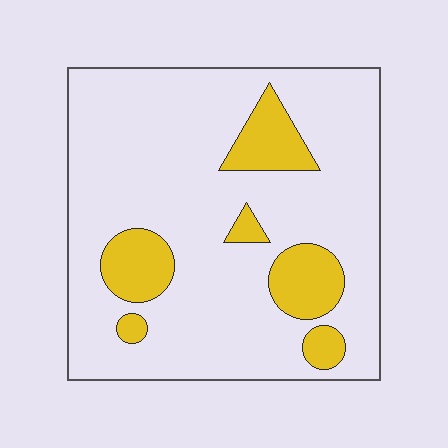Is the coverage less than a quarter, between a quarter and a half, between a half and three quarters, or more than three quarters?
Less than a quarter.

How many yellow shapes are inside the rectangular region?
6.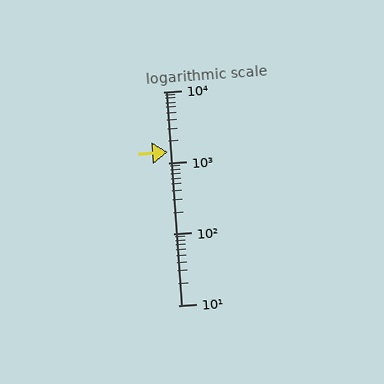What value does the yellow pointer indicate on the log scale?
The pointer indicates approximately 1400.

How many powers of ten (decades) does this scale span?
The scale spans 3 decades, from 10 to 10000.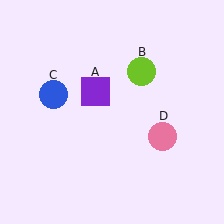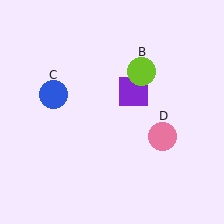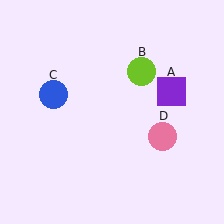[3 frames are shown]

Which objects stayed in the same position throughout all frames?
Lime circle (object B) and blue circle (object C) and pink circle (object D) remained stationary.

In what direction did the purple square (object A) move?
The purple square (object A) moved right.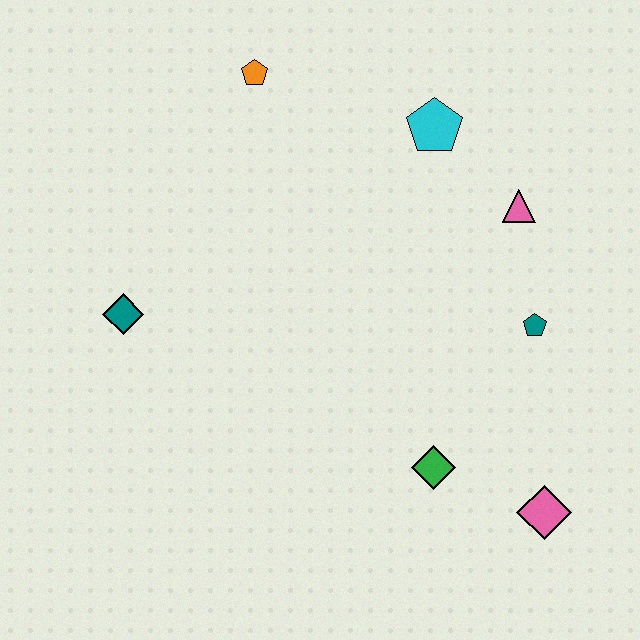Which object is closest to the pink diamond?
The green diamond is closest to the pink diamond.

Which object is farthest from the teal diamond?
The pink diamond is farthest from the teal diamond.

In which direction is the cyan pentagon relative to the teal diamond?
The cyan pentagon is to the right of the teal diamond.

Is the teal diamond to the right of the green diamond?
No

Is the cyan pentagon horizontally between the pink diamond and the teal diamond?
Yes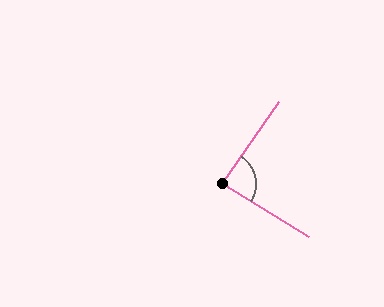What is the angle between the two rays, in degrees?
Approximately 87 degrees.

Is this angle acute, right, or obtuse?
It is approximately a right angle.